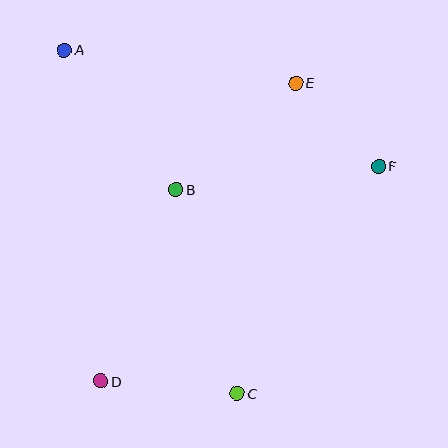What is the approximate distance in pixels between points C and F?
The distance between C and F is approximately 268 pixels.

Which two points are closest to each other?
Points E and F are closest to each other.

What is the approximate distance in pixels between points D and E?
The distance between D and E is approximately 357 pixels.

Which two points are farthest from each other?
Points A and C are farthest from each other.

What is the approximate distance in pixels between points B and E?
The distance between B and E is approximately 160 pixels.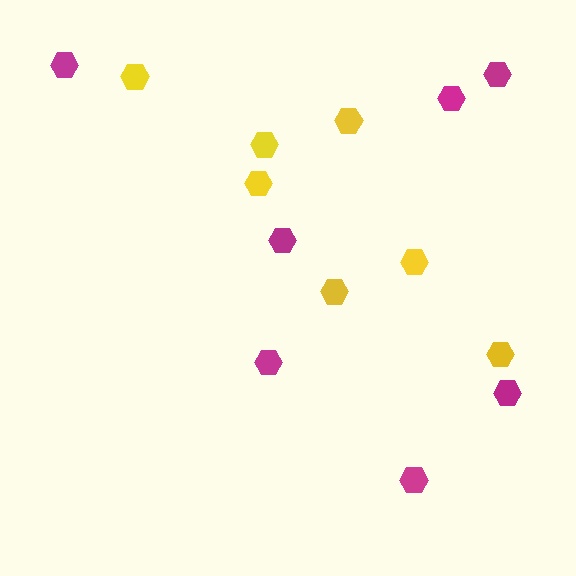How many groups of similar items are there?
There are 2 groups: one group of yellow hexagons (7) and one group of magenta hexagons (7).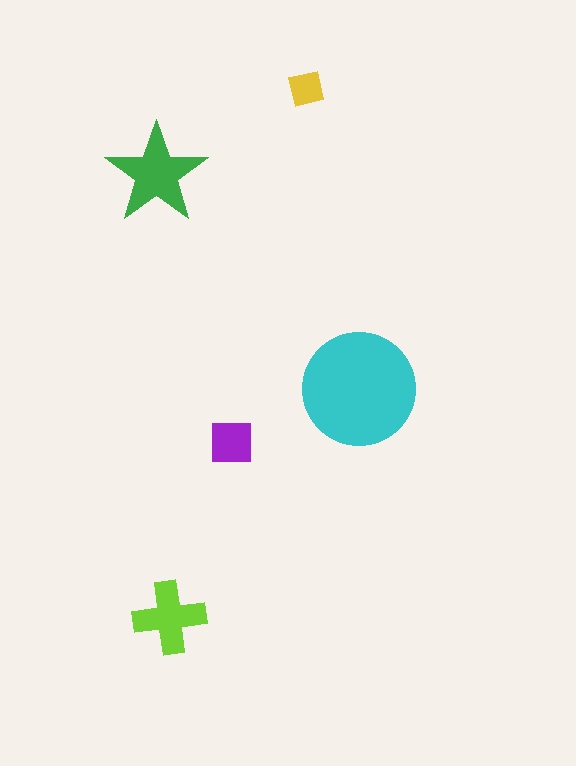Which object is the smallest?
The yellow square.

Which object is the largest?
The cyan circle.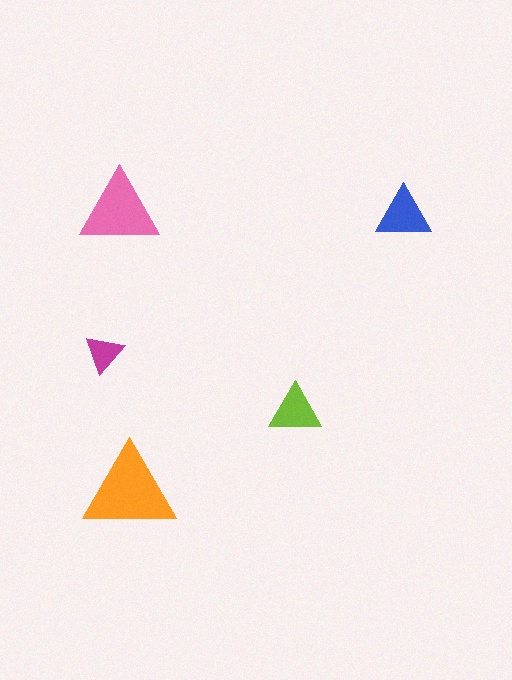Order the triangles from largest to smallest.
the orange one, the pink one, the blue one, the lime one, the magenta one.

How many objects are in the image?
There are 5 objects in the image.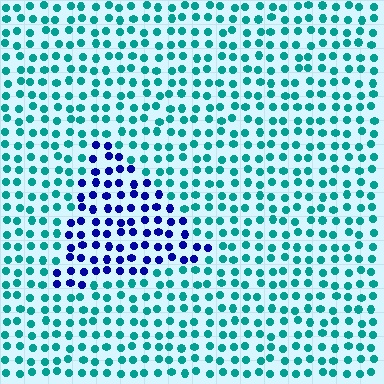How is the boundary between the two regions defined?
The boundary is defined purely by a slight shift in hue (about 65 degrees). Spacing, size, and orientation are identical on both sides.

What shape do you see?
I see a triangle.